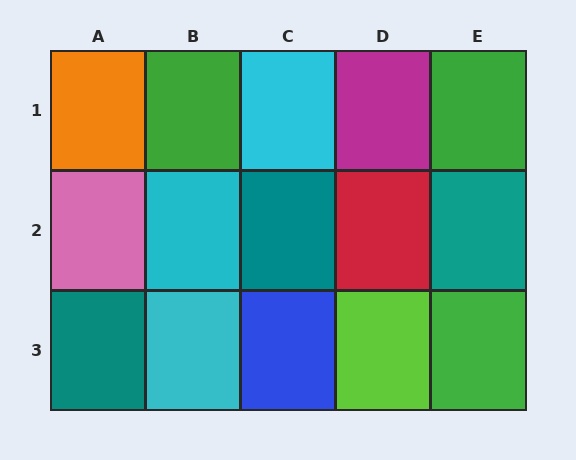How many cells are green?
3 cells are green.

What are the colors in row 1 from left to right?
Orange, green, cyan, magenta, green.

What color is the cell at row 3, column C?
Blue.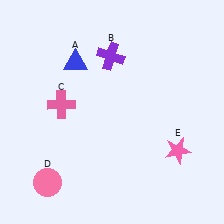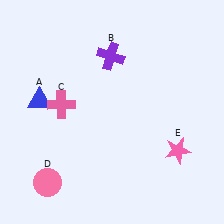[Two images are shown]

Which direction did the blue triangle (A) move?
The blue triangle (A) moved down.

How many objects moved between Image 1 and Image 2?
1 object moved between the two images.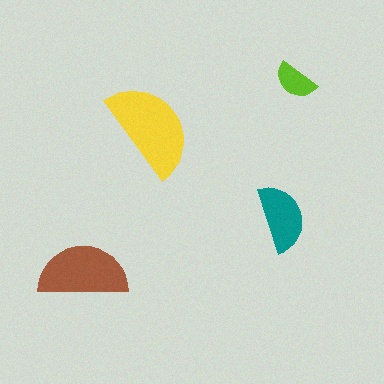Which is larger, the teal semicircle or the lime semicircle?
The teal one.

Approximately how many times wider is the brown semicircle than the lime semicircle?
About 2 times wider.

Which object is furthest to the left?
The brown semicircle is leftmost.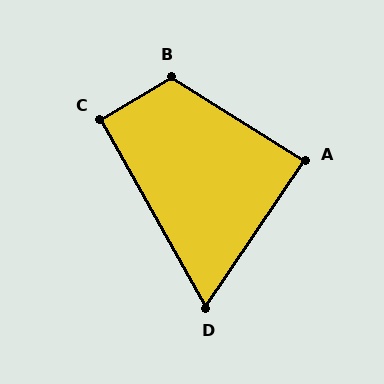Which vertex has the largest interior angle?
B, at approximately 117 degrees.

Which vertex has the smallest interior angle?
D, at approximately 63 degrees.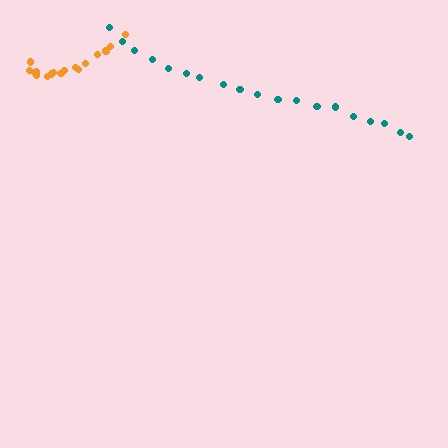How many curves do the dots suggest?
There are 2 distinct paths.